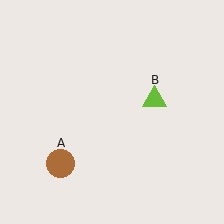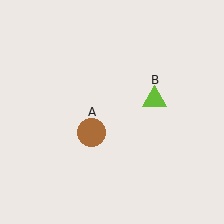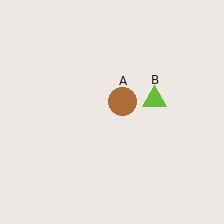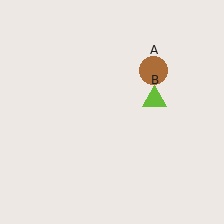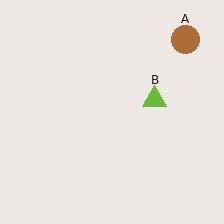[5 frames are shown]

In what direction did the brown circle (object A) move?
The brown circle (object A) moved up and to the right.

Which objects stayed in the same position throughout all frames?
Lime triangle (object B) remained stationary.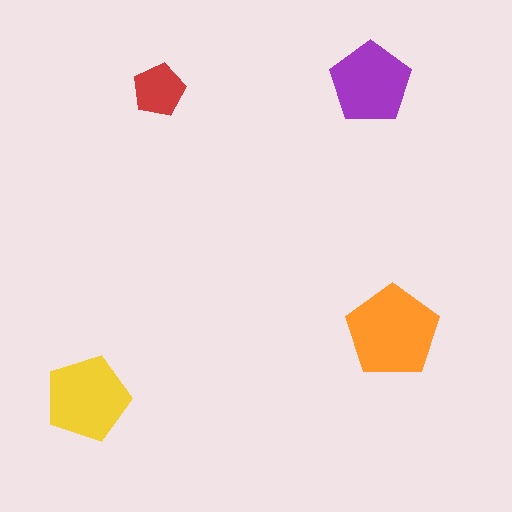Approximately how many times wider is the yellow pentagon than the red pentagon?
About 1.5 times wider.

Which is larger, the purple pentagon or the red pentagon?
The purple one.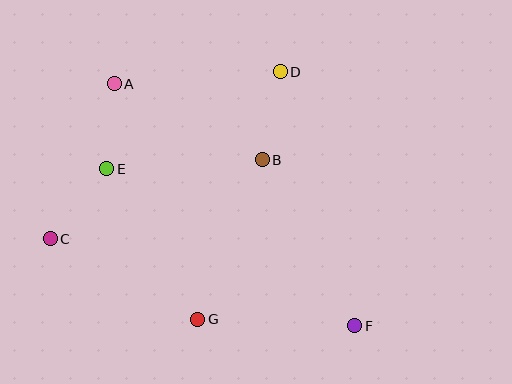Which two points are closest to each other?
Points A and E are closest to each other.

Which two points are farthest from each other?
Points A and F are farthest from each other.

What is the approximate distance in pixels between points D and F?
The distance between D and F is approximately 265 pixels.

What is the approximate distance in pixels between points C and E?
The distance between C and E is approximately 90 pixels.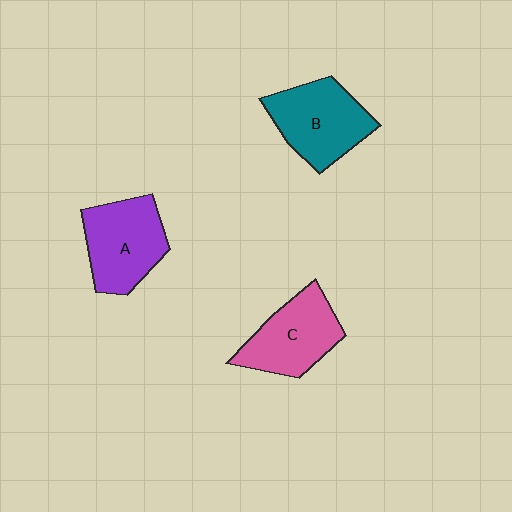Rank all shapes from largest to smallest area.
From largest to smallest: B (teal), A (purple), C (pink).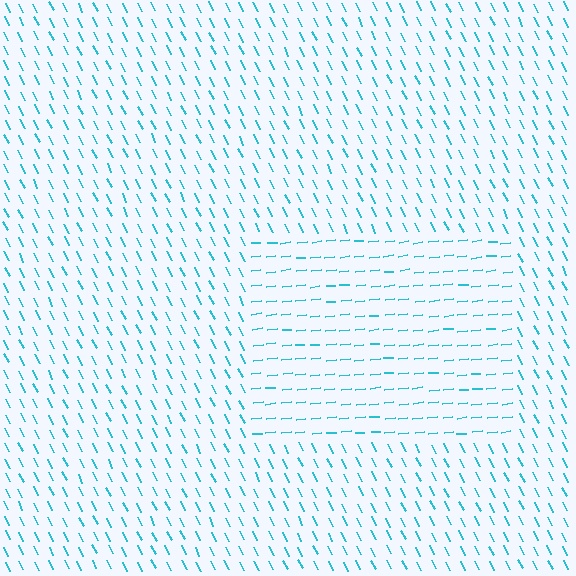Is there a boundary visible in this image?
Yes, there is a texture boundary formed by a change in line orientation.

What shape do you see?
I see a rectangle.